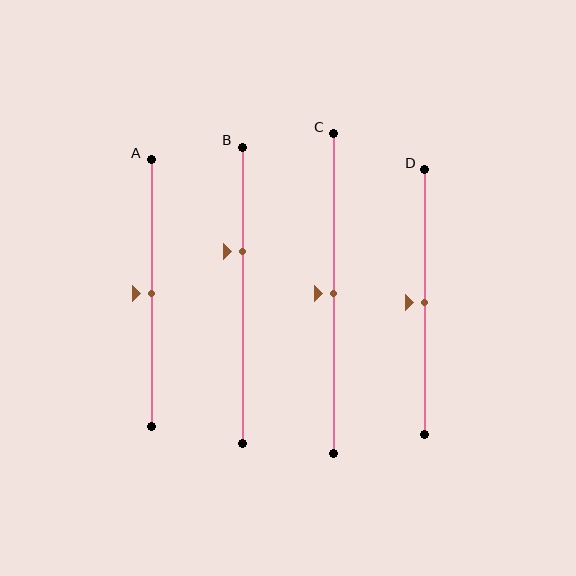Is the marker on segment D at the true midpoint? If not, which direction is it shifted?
Yes, the marker on segment D is at the true midpoint.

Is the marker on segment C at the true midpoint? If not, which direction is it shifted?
Yes, the marker on segment C is at the true midpoint.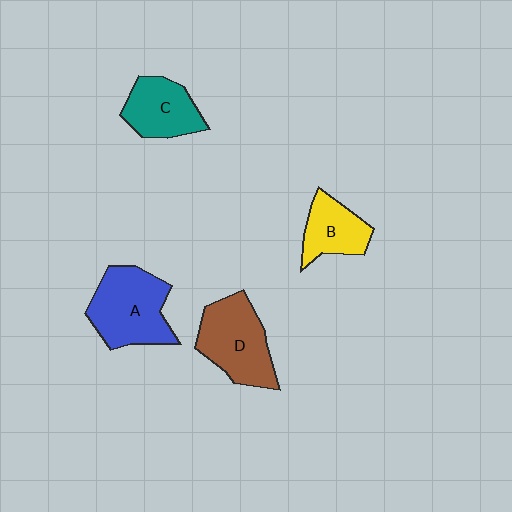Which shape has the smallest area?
Shape B (yellow).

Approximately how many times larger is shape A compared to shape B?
Approximately 1.6 times.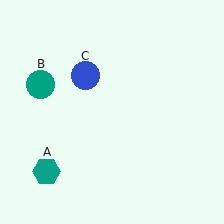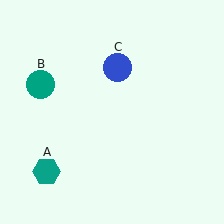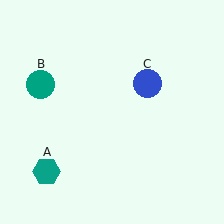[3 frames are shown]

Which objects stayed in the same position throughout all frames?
Teal hexagon (object A) and teal circle (object B) remained stationary.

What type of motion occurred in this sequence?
The blue circle (object C) rotated clockwise around the center of the scene.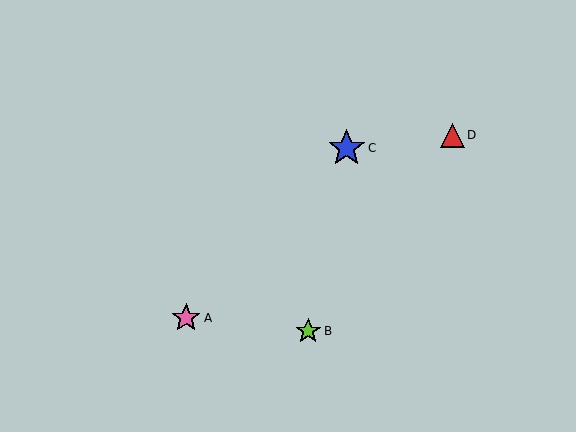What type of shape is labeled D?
Shape D is a red triangle.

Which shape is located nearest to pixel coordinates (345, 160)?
The blue star (labeled C) at (347, 148) is nearest to that location.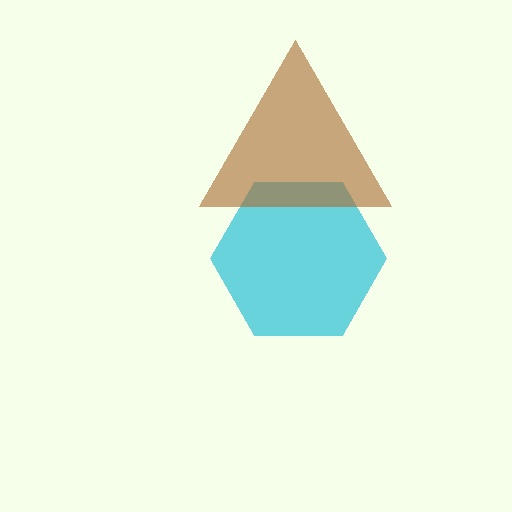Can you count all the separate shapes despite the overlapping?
Yes, there are 2 separate shapes.